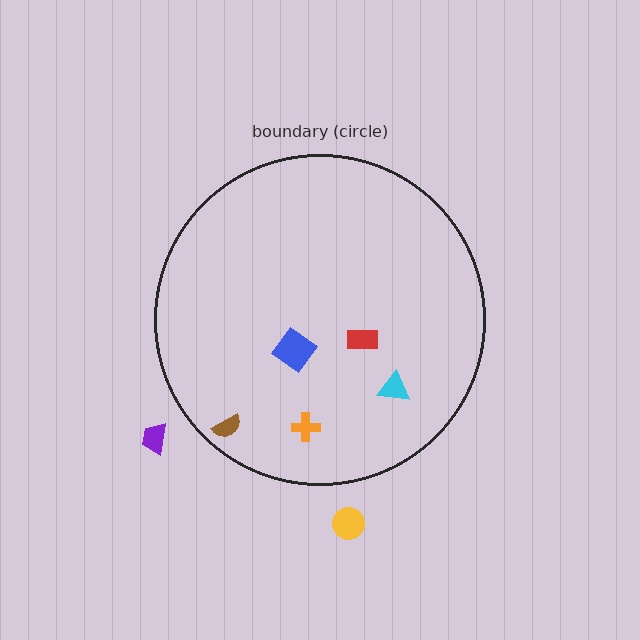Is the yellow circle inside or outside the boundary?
Outside.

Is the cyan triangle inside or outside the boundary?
Inside.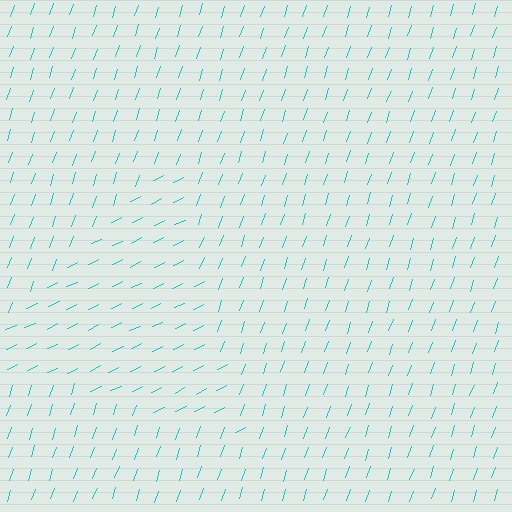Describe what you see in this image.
The image is filled with small cyan line segments. A triangle region in the image has lines oriented differently from the surrounding lines, creating a visible texture boundary.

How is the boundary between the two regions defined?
The boundary is defined purely by a change in line orientation (approximately 45 degrees difference). All lines are the same color and thickness.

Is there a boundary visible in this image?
Yes, there is a texture boundary formed by a change in line orientation.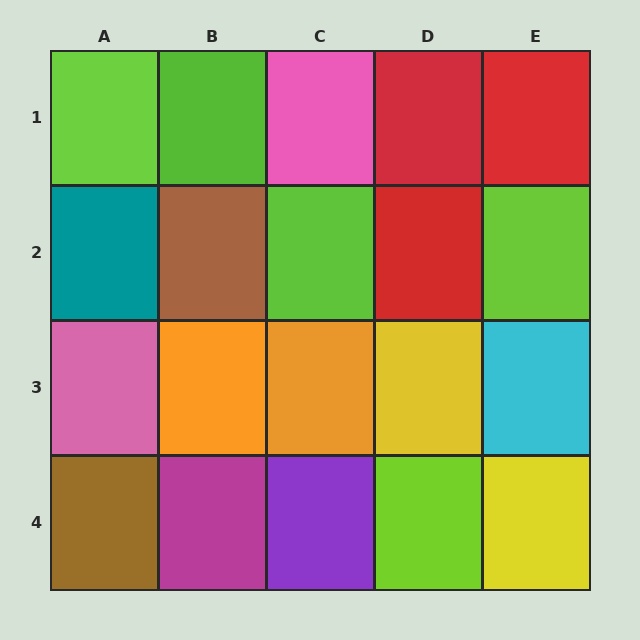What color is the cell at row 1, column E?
Red.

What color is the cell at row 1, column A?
Lime.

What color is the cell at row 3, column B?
Orange.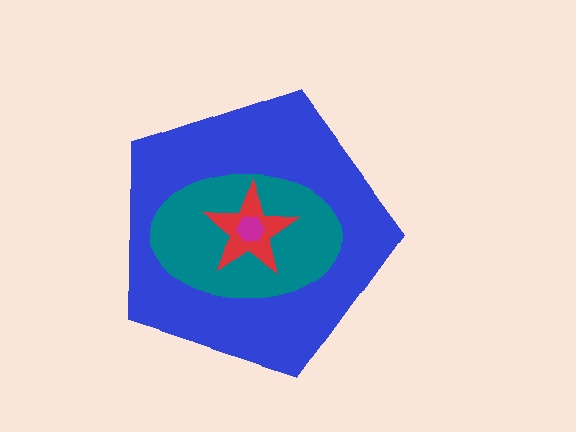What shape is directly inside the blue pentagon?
The teal ellipse.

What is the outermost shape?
The blue pentagon.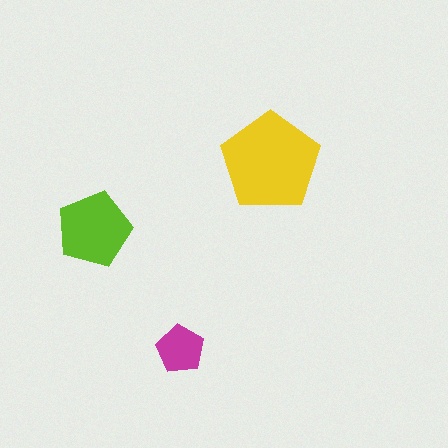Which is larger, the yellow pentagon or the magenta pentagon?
The yellow one.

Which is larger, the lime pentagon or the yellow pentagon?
The yellow one.